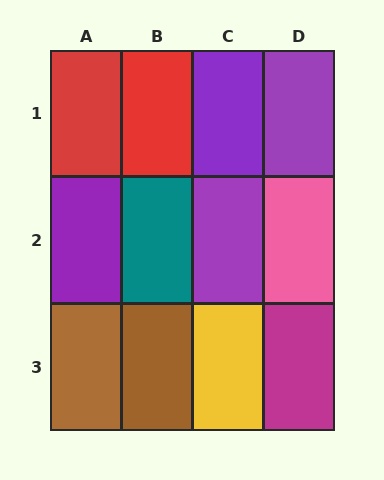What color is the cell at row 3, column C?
Yellow.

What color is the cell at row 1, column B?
Red.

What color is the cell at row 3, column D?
Magenta.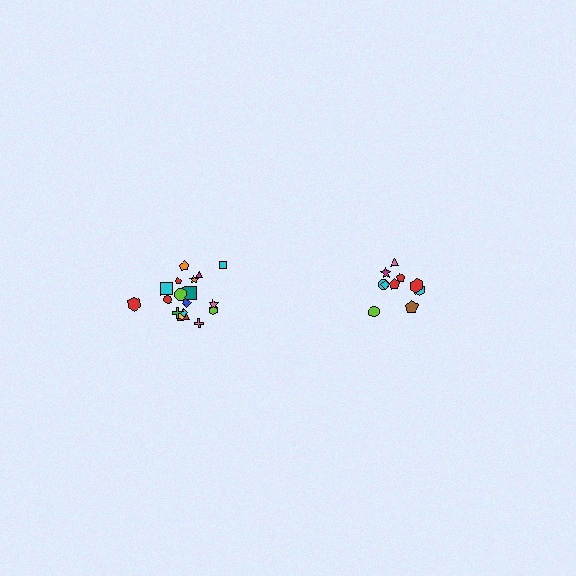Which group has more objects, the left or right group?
The left group.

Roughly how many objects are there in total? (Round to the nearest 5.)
Roughly 30 objects in total.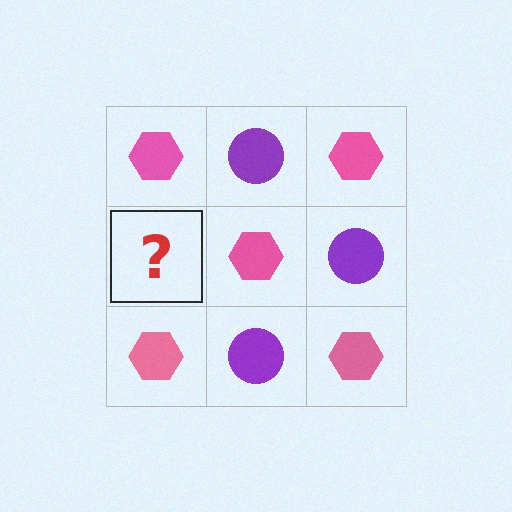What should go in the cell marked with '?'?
The missing cell should contain a purple circle.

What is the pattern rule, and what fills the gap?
The rule is that it alternates pink hexagon and purple circle in a checkerboard pattern. The gap should be filled with a purple circle.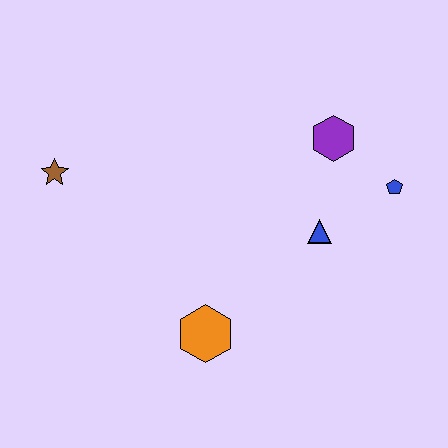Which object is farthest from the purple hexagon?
The brown star is farthest from the purple hexagon.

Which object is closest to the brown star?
The orange hexagon is closest to the brown star.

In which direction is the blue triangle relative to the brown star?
The blue triangle is to the right of the brown star.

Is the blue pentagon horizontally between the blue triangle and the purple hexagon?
No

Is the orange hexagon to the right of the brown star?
Yes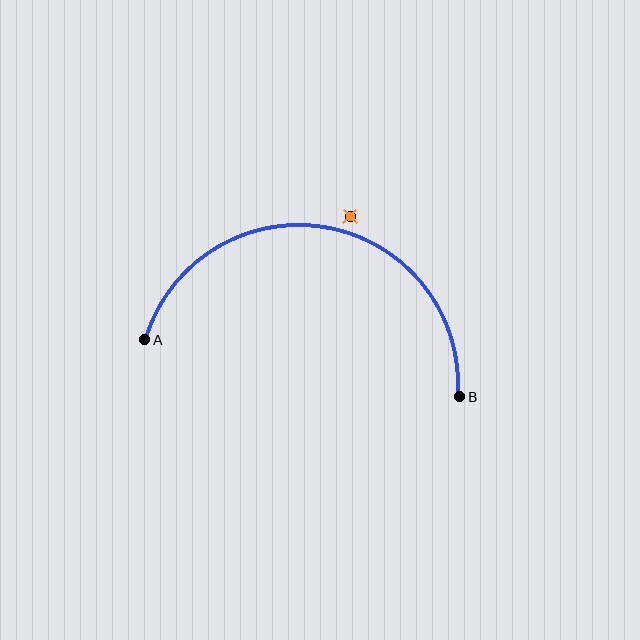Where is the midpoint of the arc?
The arc midpoint is the point on the curve farthest from the straight line joining A and B. It sits above that line.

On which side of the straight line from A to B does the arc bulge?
The arc bulges above the straight line connecting A and B.